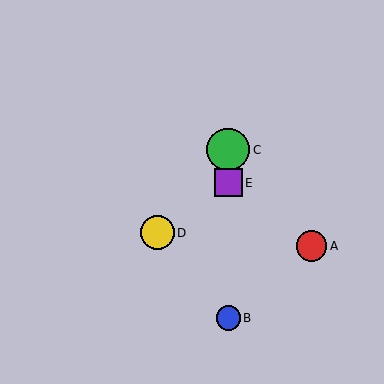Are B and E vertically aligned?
Yes, both are at x≈228.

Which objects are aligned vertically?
Objects B, C, E are aligned vertically.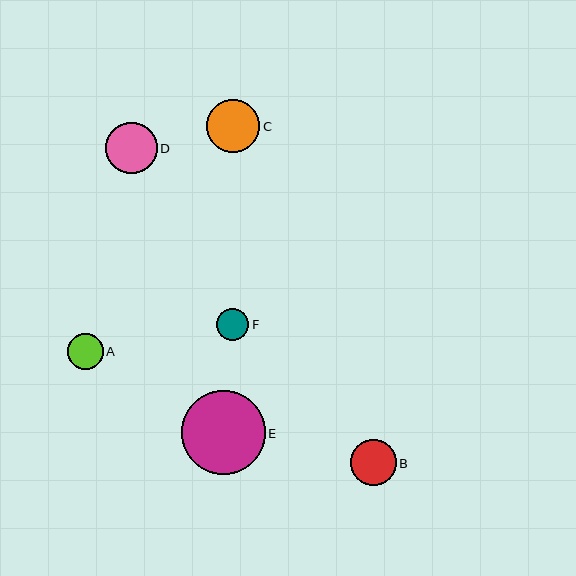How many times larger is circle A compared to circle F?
Circle A is approximately 1.1 times the size of circle F.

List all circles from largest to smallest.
From largest to smallest: E, C, D, B, A, F.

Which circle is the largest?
Circle E is the largest with a size of approximately 84 pixels.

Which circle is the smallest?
Circle F is the smallest with a size of approximately 32 pixels.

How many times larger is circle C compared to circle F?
Circle C is approximately 1.6 times the size of circle F.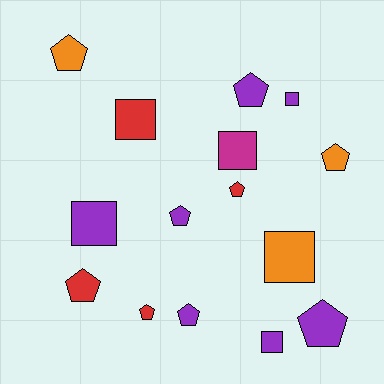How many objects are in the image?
There are 15 objects.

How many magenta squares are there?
There is 1 magenta square.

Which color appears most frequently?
Purple, with 7 objects.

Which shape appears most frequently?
Pentagon, with 9 objects.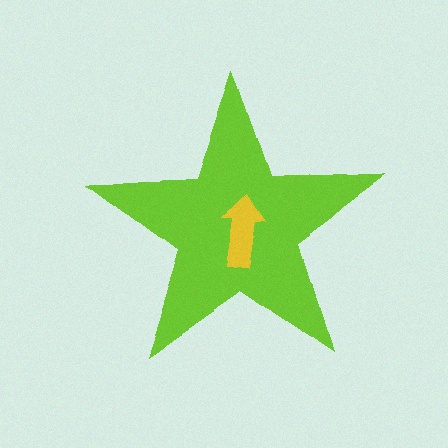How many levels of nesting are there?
2.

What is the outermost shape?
The lime star.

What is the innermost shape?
The yellow arrow.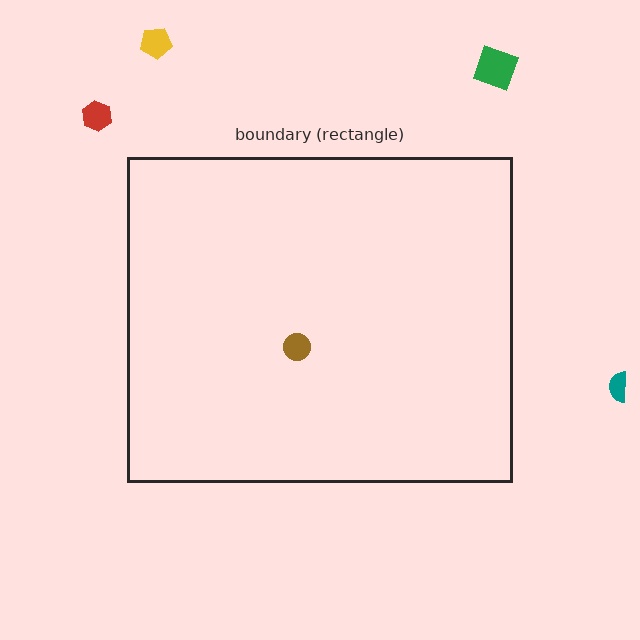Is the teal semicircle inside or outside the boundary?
Outside.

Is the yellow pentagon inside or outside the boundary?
Outside.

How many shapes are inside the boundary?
1 inside, 4 outside.